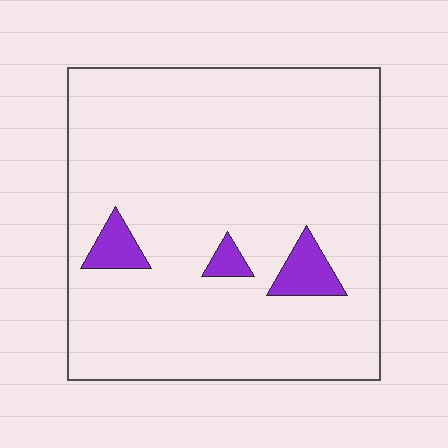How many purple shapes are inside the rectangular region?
3.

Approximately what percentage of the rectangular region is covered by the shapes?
Approximately 5%.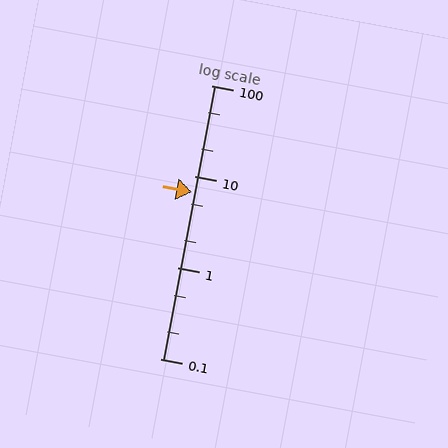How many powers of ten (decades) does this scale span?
The scale spans 3 decades, from 0.1 to 100.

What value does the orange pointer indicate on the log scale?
The pointer indicates approximately 6.8.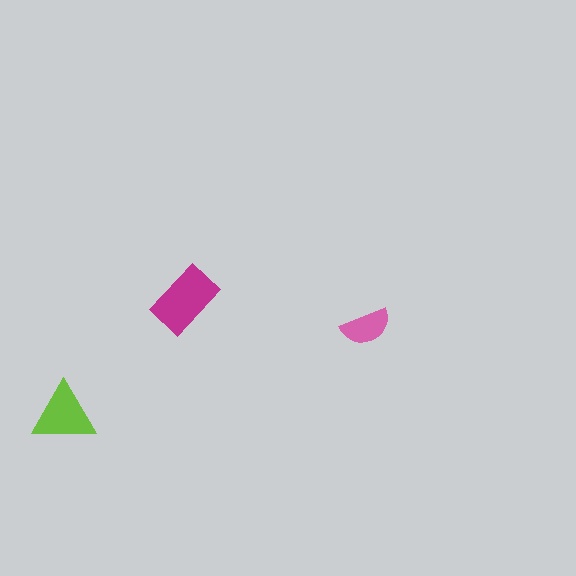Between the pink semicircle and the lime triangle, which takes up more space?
The lime triangle.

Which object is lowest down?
The lime triangle is bottommost.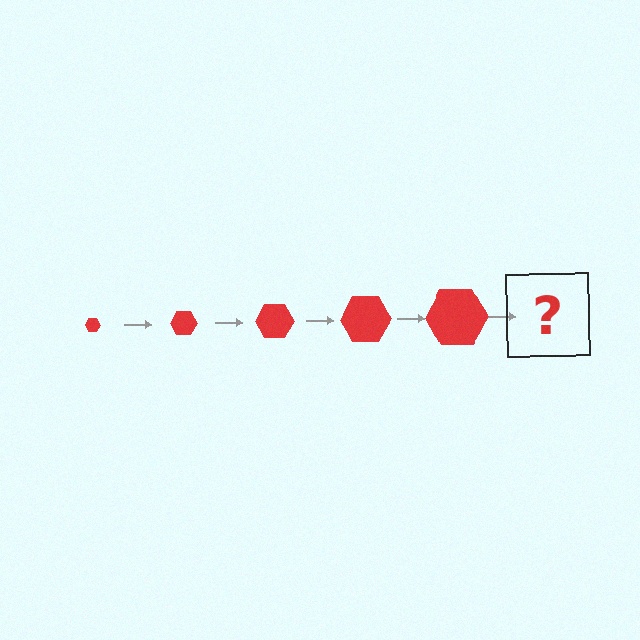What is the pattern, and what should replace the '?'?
The pattern is that the hexagon gets progressively larger each step. The '?' should be a red hexagon, larger than the previous one.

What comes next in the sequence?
The next element should be a red hexagon, larger than the previous one.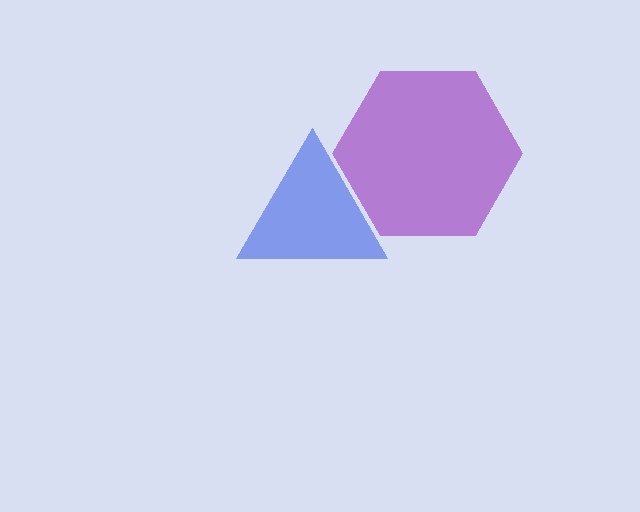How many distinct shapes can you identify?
There are 2 distinct shapes: a purple hexagon, a blue triangle.